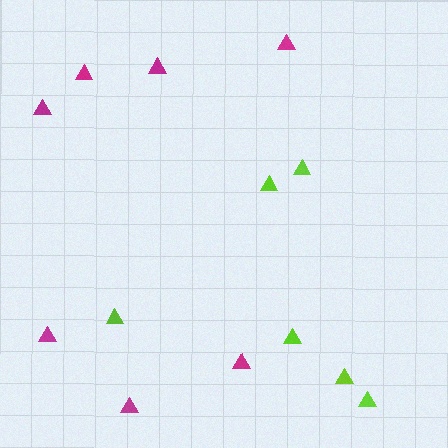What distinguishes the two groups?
There are 2 groups: one group of lime triangles (6) and one group of magenta triangles (7).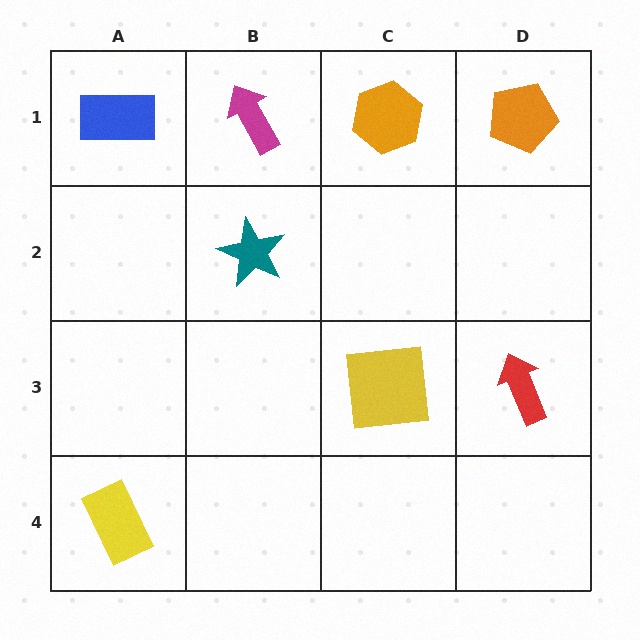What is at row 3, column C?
A yellow square.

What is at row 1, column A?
A blue rectangle.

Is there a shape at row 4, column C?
No, that cell is empty.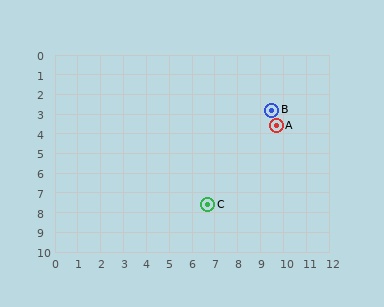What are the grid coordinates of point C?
Point C is at approximately (6.7, 7.6).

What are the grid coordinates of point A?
Point A is at approximately (9.7, 3.6).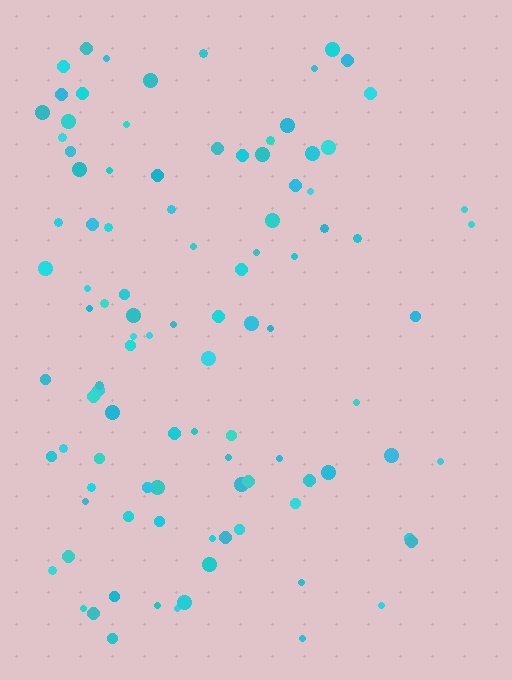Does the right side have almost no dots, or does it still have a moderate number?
Still a moderate number, just noticeably fewer than the left.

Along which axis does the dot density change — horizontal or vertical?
Horizontal.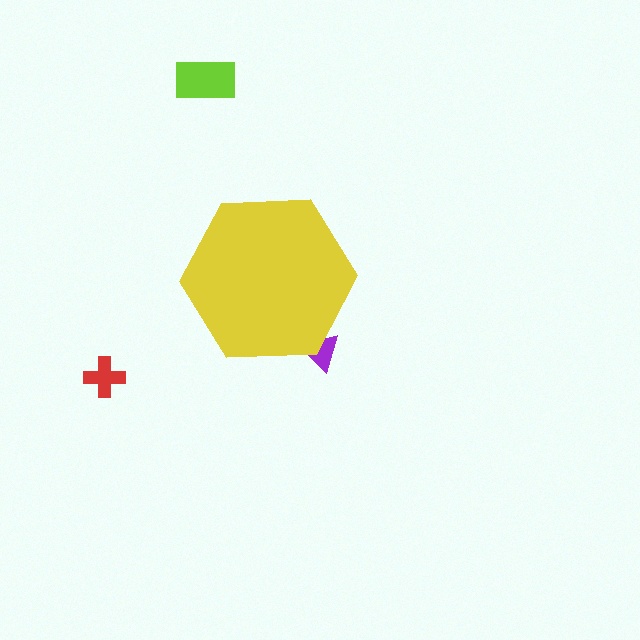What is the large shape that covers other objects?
A yellow hexagon.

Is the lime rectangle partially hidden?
No, the lime rectangle is fully visible.